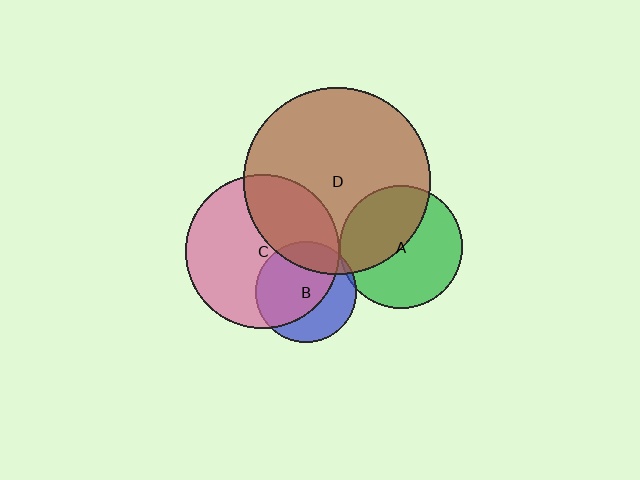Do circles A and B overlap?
Yes.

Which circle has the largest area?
Circle D (brown).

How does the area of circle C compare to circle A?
Approximately 1.6 times.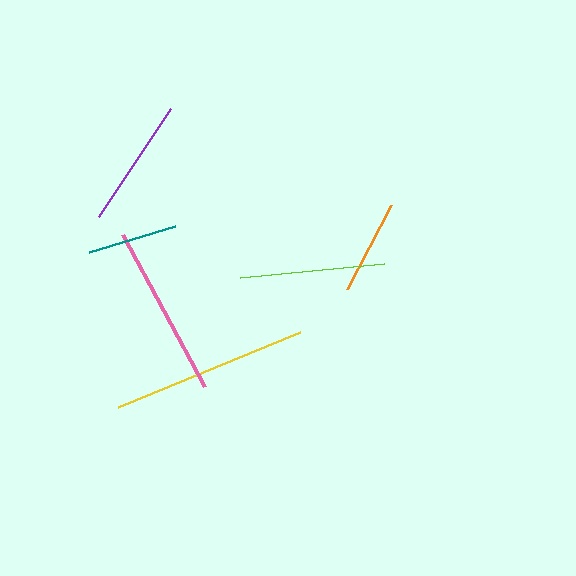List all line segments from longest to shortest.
From longest to shortest: yellow, pink, lime, purple, orange, teal.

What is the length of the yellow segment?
The yellow segment is approximately 197 pixels long.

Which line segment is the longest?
The yellow line is the longest at approximately 197 pixels.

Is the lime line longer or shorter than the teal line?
The lime line is longer than the teal line.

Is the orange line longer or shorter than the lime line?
The lime line is longer than the orange line.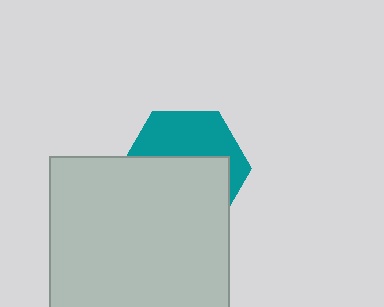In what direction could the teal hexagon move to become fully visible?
The teal hexagon could move up. That would shift it out from behind the light gray square entirely.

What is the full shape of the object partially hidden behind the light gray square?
The partially hidden object is a teal hexagon.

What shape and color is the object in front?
The object in front is a light gray square.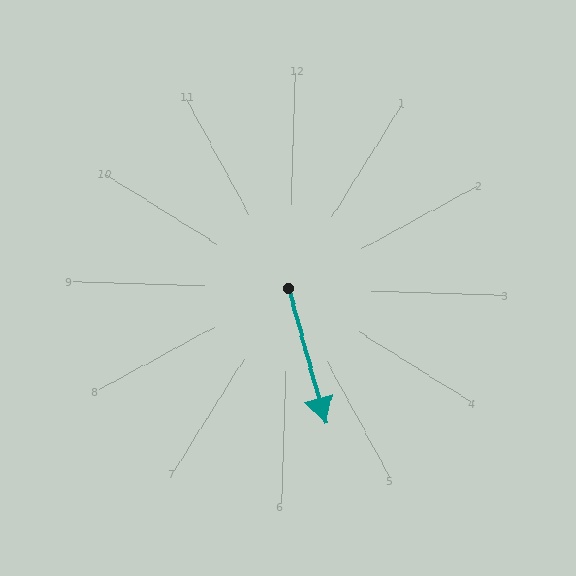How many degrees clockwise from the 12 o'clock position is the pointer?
Approximately 163 degrees.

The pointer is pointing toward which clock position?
Roughly 5 o'clock.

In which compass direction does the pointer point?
South.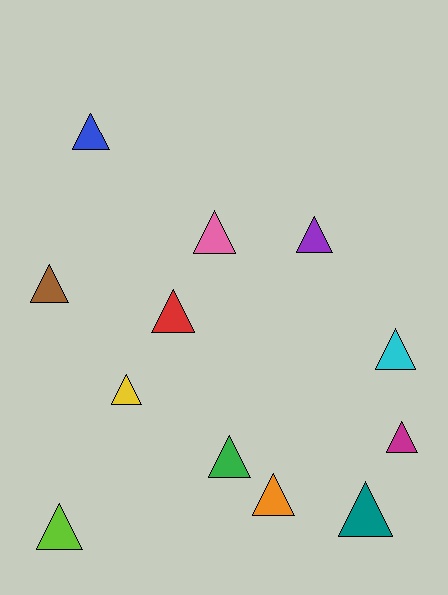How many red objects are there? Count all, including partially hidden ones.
There is 1 red object.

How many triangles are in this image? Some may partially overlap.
There are 12 triangles.